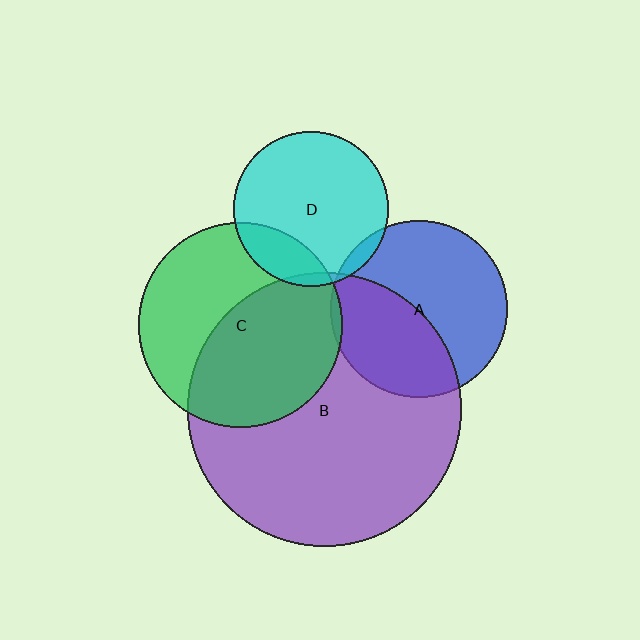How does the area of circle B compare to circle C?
Approximately 1.8 times.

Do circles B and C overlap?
Yes.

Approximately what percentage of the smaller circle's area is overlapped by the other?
Approximately 50%.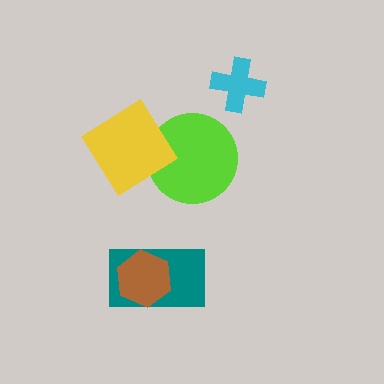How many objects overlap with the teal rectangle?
1 object overlaps with the teal rectangle.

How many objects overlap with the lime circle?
1 object overlaps with the lime circle.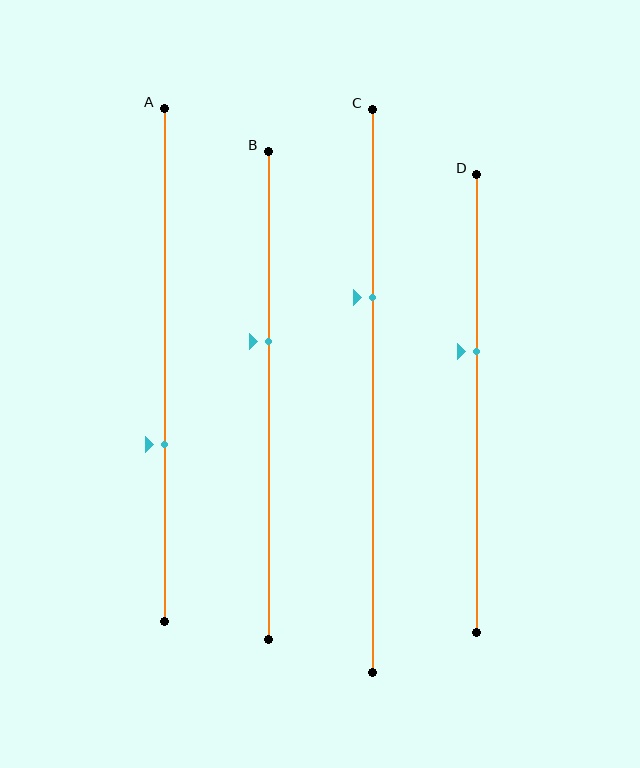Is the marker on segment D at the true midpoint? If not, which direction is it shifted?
No, the marker on segment D is shifted upward by about 11% of the segment length.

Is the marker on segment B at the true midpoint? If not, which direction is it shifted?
No, the marker on segment B is shifted upward by about 11% of the segment length.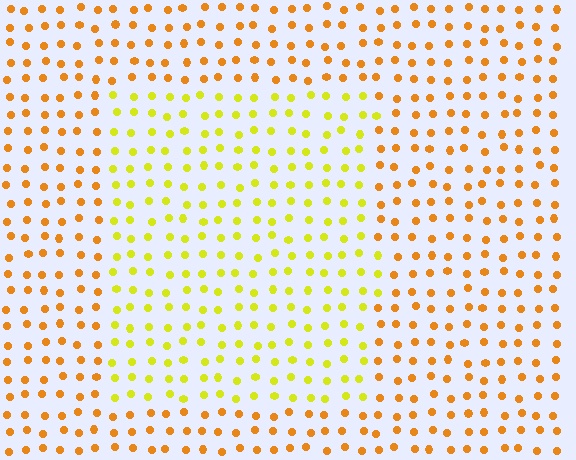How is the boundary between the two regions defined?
The boundary is defined purely by a slight shift in hue (about 34 degrees). Spacing, size, and orientation are identical on both sides.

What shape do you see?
I see a rectangle.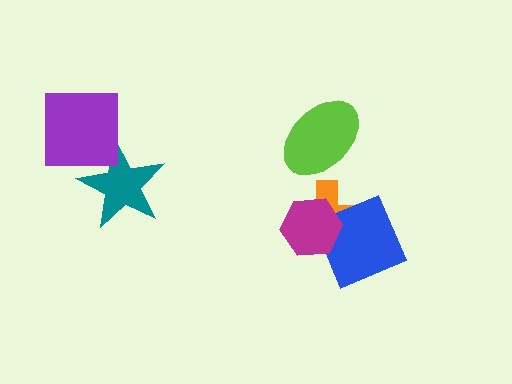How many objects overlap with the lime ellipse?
0 objects overlap with the lime ellipse.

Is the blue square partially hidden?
Yes, it is partially covered by another shape.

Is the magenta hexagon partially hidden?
No, no other shape covers it.